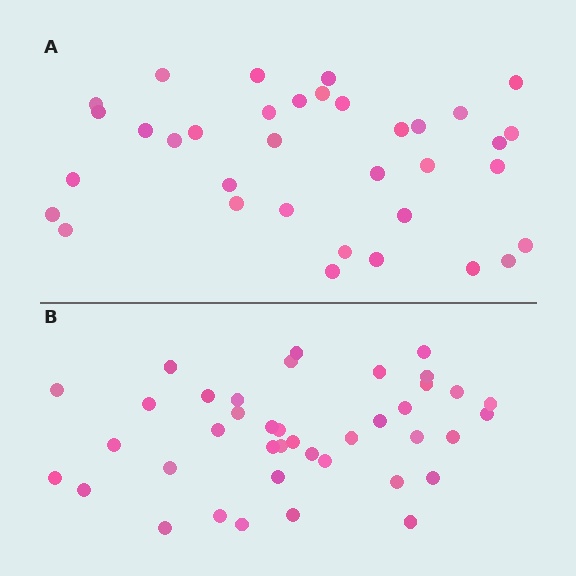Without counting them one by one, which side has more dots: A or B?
Region B (the bottom region) has more dots.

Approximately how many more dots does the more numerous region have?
Region B has about 5 more dots than region A.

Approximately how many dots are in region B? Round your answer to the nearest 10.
About 40 dots.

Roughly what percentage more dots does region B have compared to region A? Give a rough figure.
About 15% more.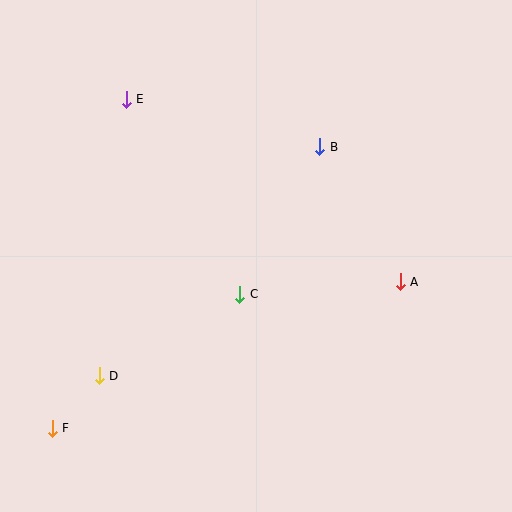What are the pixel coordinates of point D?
Point D is at (99, 376).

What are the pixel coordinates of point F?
Point F is at (52, 429).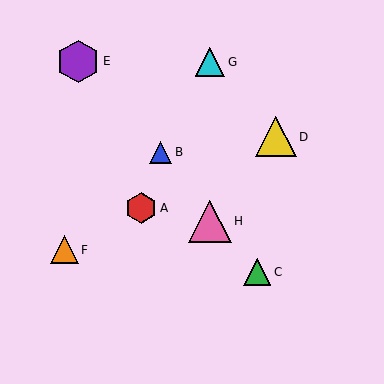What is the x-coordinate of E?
Object E is at x≈78.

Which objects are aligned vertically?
Objects G, H are aligned vertically.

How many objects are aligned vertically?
2 objects (G, H) are aligned vertically.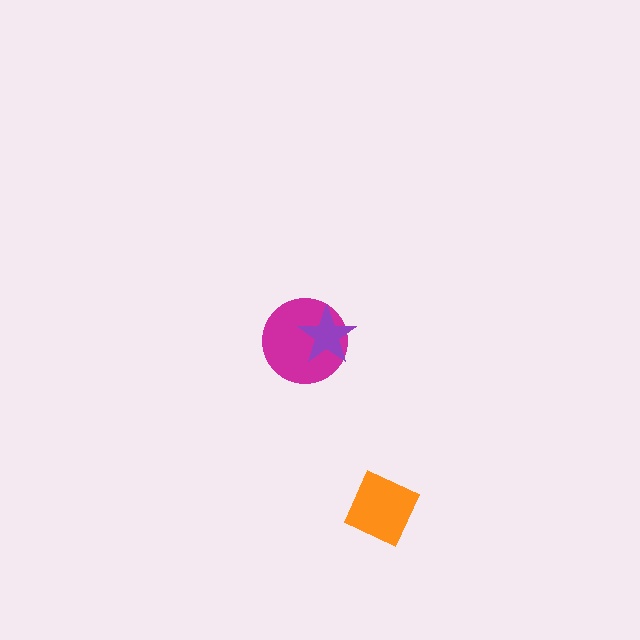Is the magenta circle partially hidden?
Yes, it is partially covered by another shape.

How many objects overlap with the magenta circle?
1 object overlaps with the magenta circle.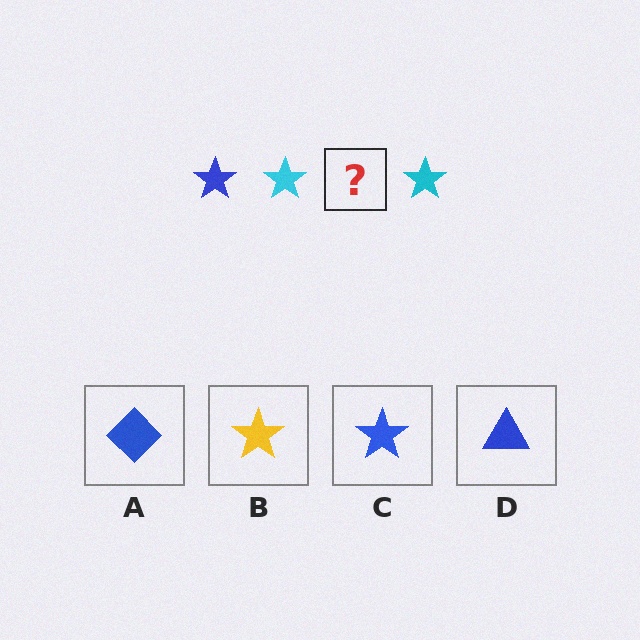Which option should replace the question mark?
Option C.